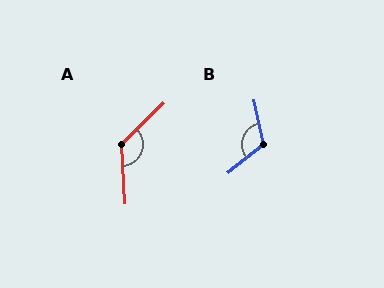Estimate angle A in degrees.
Approximately 131 degrees.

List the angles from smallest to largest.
B (117°), A (131°).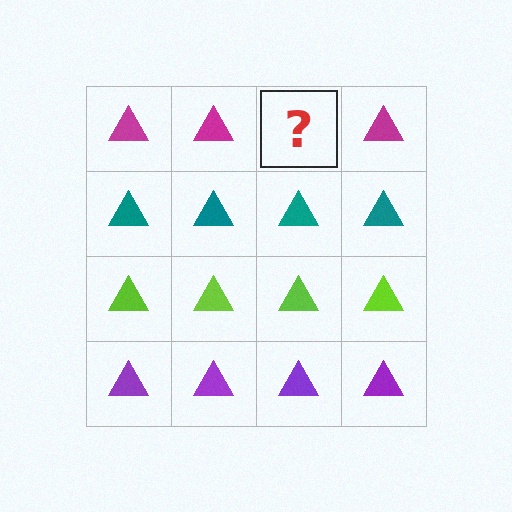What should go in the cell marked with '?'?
The missing cell should contain a magenta triangle.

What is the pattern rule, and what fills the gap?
The rule is that each row has a consistent color. The gap should be filled with a magenta triangle.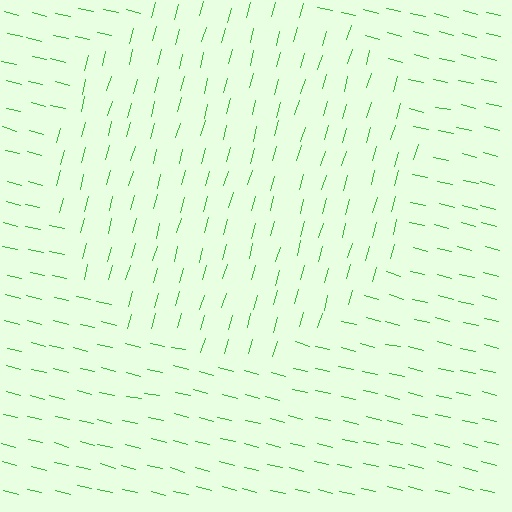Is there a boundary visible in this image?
Yes, there is a texture boundary formed by a change in line orientation.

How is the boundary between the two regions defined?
The boundary is defined purely by a change in line orientation (approximately 88 degrees difference). All lines are the same color and thickness.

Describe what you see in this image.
The image is filled with small green line segments. A circle region in the image has lines oriented differently from the surrounding lines, creating a visible texture boundary.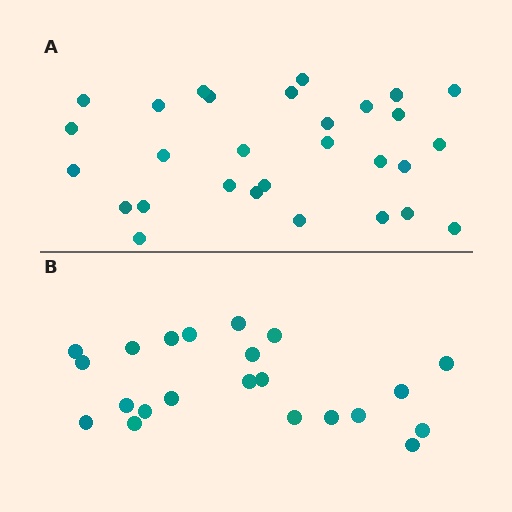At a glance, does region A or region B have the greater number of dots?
Region A (the top region) has more dots.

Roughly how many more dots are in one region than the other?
Region A has roughly 8 or so more dots than region B.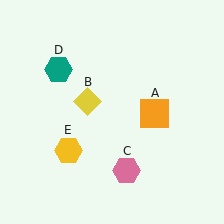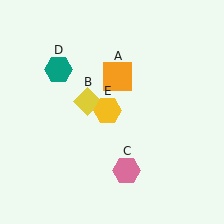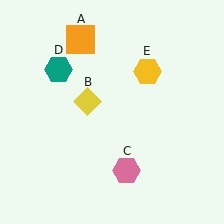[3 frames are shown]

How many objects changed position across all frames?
2 objects changed position: orange square (object A), yellow hexagon (object E).